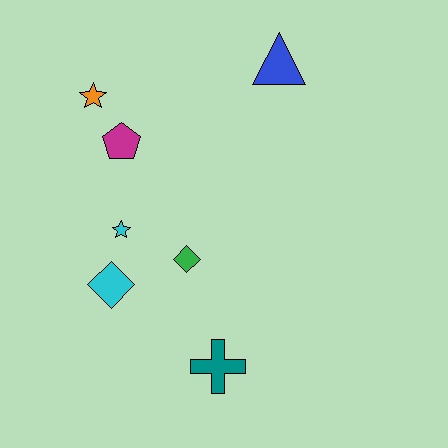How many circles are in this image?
There are no circles.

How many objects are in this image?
There are 7 objects.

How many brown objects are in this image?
There are no brown objects.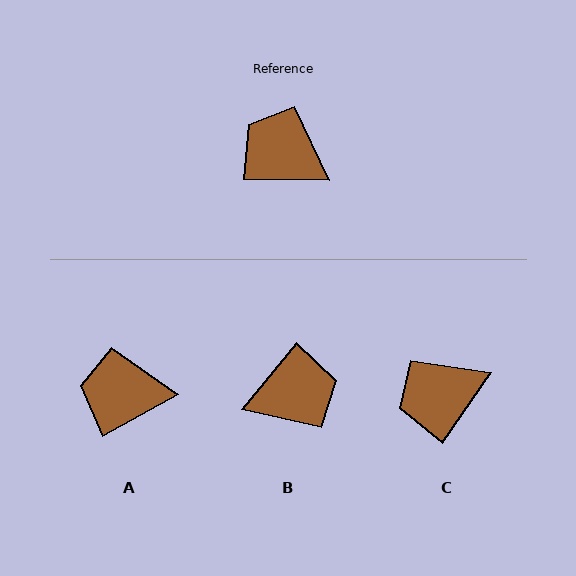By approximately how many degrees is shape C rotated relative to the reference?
Approximately 56 degrees counter-clockwise.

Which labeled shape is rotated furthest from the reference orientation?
B, about 128 degrees away.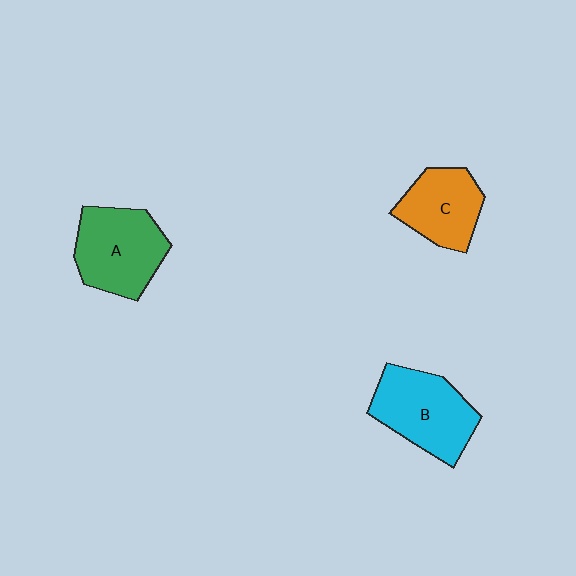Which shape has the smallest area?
Shape C (orange).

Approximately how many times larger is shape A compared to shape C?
Approximately 1.3 times.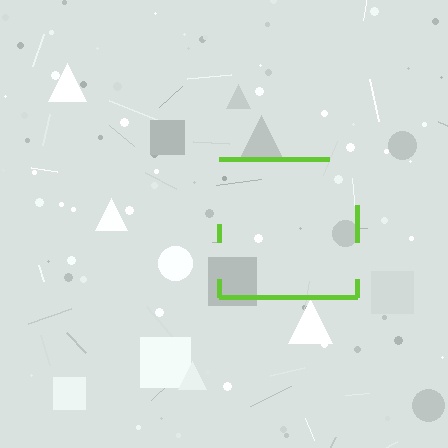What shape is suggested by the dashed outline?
The dashed outline suggests a square.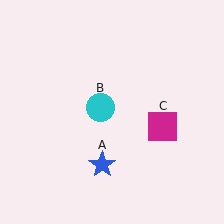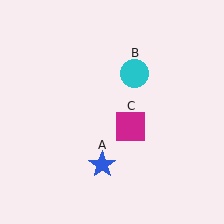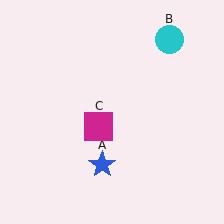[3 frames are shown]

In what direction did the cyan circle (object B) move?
The cyan circle (object B) moved up and to the right.